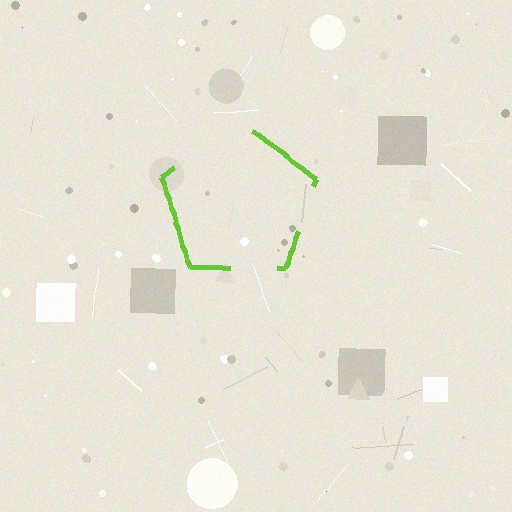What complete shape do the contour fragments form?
The contour fragments form a pentagon.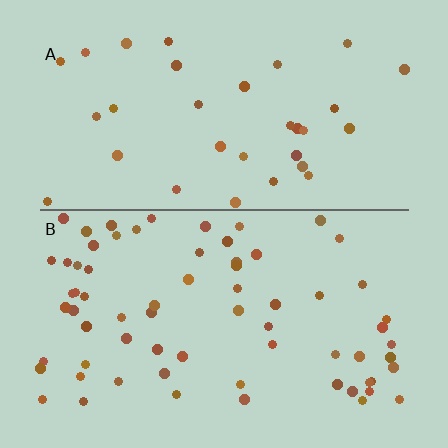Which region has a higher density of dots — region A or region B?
B (the bottom).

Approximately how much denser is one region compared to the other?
Approximately 2.1× — region B over region A.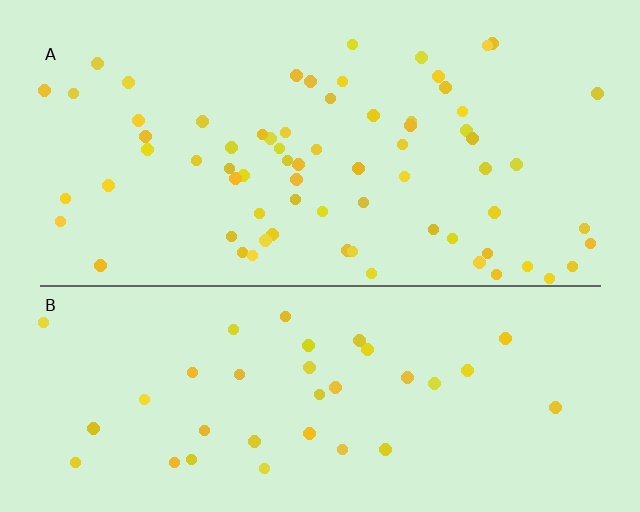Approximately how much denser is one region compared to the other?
Approximately 2.0× — region A over region B.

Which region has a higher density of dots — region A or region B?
A (the top).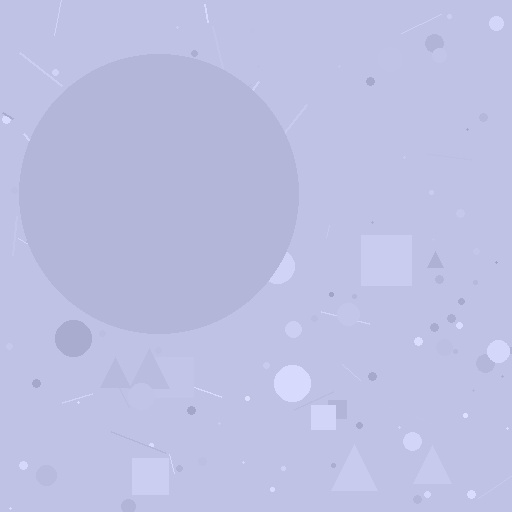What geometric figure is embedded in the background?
A circle is embedded in the background.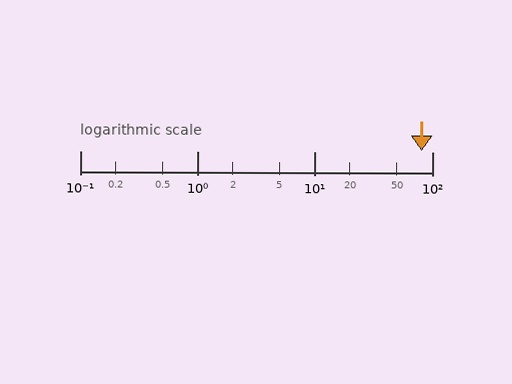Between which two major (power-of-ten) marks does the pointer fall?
The pointer is between 10 and 100.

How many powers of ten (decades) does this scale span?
The scale spans 3 decades, from 0.1 to 100.